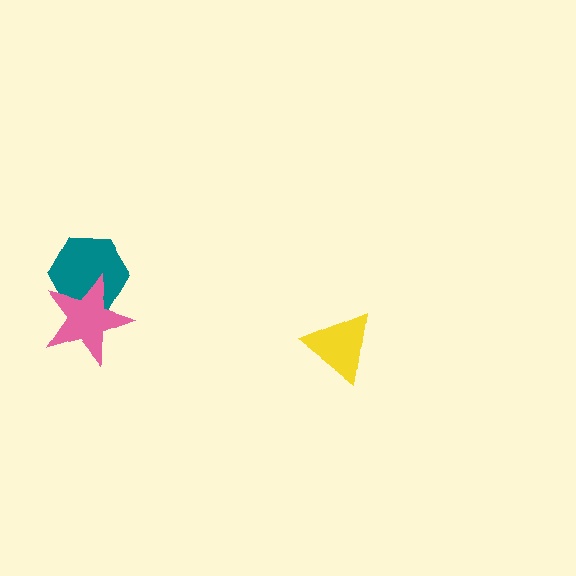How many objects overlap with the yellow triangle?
0 objects overlap with the yellow triangle.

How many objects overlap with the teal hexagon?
1 object overlaps with the teal hexagon.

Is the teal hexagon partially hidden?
Yes, it is partially covered by another shape.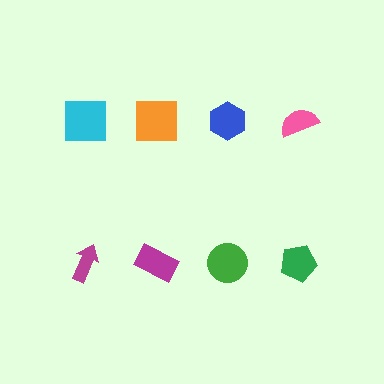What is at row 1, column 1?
A cyan square.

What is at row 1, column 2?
An orange square.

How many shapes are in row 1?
4 shapes.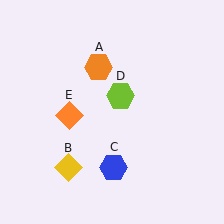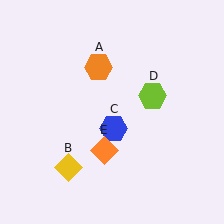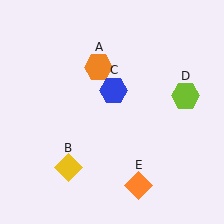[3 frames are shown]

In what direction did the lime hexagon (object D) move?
The lime hexagon (object D) moved right.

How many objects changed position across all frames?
3 objects changed position: blue hexagon (object C), lime hexagon (object D), orange diamond (object E).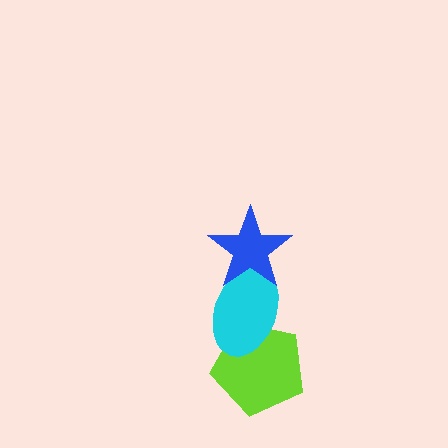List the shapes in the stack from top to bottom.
From top to bottom: the blue star, the cyan ellipse, the lime pentagon.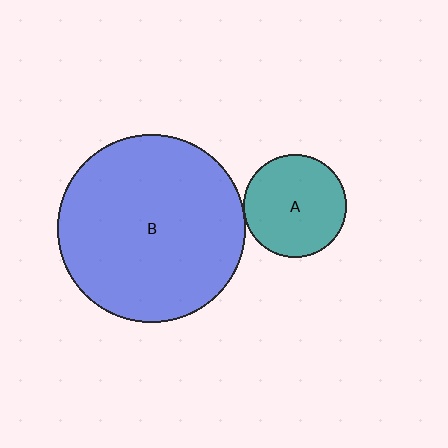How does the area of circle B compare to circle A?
Approximately 3.3 times.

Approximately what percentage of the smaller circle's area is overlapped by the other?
Approximately 5%.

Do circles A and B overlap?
Yes.